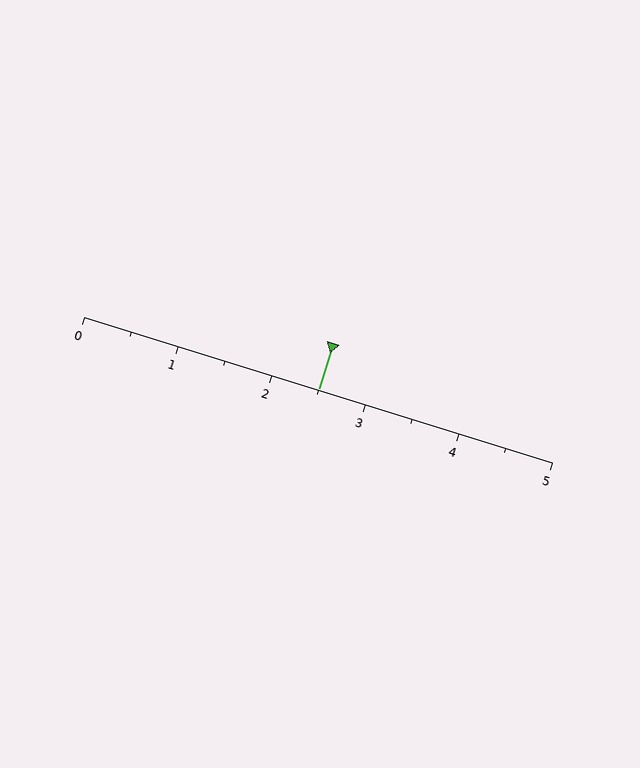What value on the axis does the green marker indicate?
The marker indicates approximately 2.5.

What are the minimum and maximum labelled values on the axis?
The axis runs from 0 to 5.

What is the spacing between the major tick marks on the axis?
The major ticks are spaced 1 apart.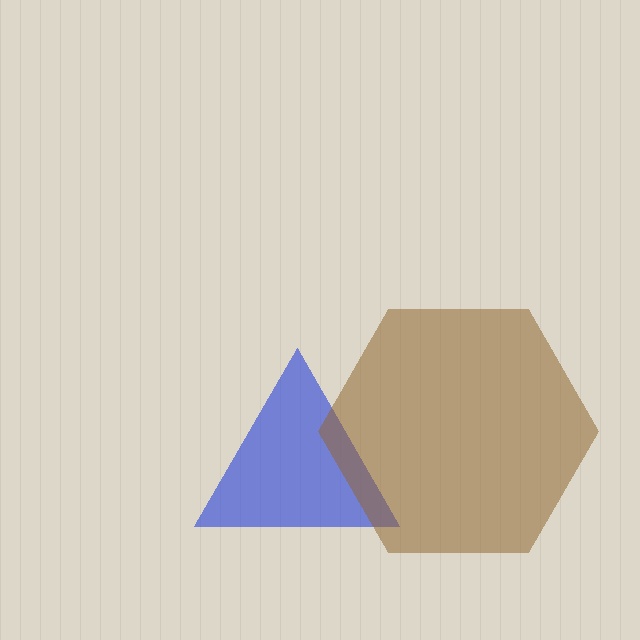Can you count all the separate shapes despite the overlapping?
Yes, there are 2 separate shapes.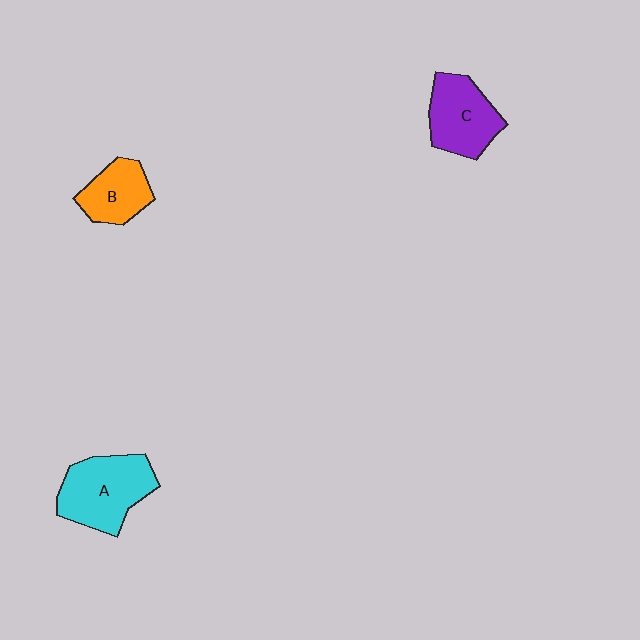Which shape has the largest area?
Shape A (cyan).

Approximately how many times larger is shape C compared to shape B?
Approximately 1.3 times.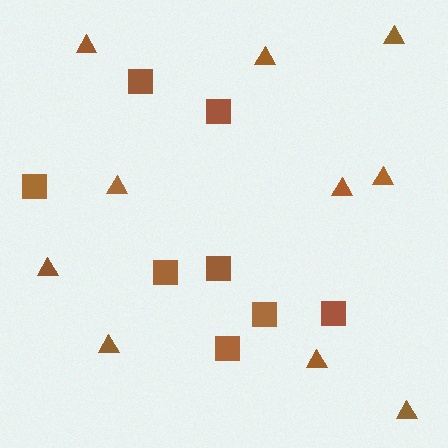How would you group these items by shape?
There are 2 groups: one group of triangles (10) and one group of squares (8).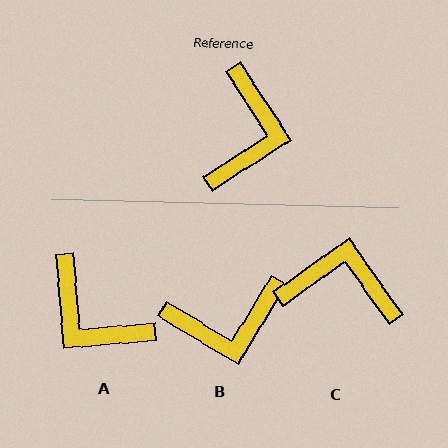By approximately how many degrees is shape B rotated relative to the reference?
Approximately 64 degrees clockwise.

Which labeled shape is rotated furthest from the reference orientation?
A, about 118 degrees away.